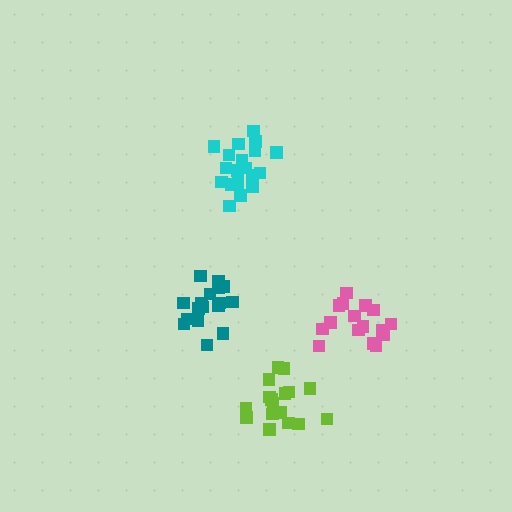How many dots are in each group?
Group 1: 16 dots, Group 2: 19 dots, Group 3: 17 dots, Group 4: 17 dots (69 total).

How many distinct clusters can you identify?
There are 4 distinct clusters.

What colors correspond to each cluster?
The clusters are colored: pink, cyan, teal, lime.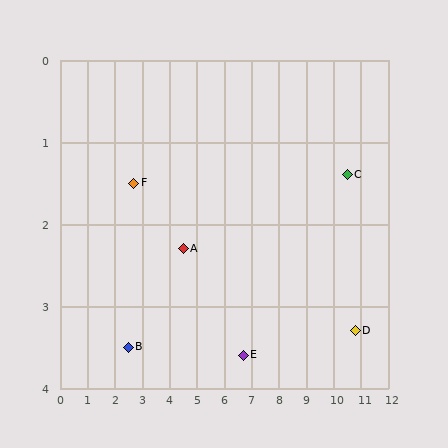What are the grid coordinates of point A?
Point A is at approximately (4.5, 2.3).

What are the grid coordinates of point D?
Point D is at approximately (10.8, 3.3).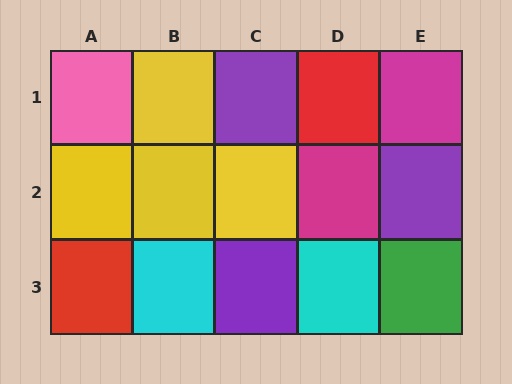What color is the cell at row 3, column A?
Red.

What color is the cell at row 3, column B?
Cyan.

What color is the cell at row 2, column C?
Yellow.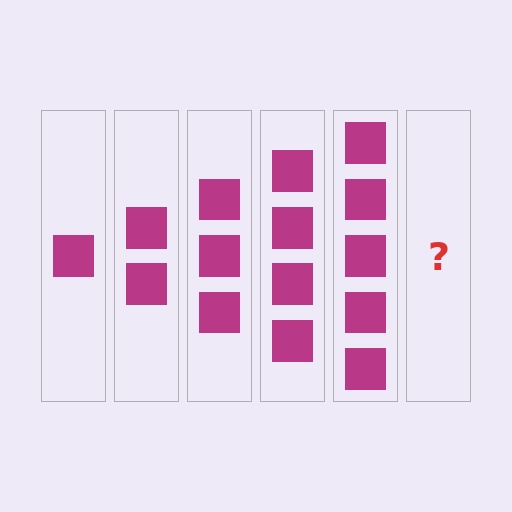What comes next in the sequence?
The next element should be 6 squares.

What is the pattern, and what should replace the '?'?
The pattern is that each step adds one more square. The '?' should be 6 squares.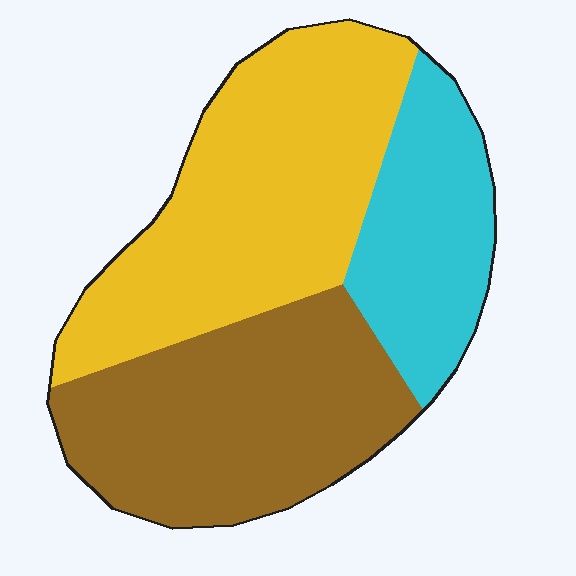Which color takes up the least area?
Cyan, at roughly 20%.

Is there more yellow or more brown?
Yellow.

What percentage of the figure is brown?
Brown covers 37% of the figure.